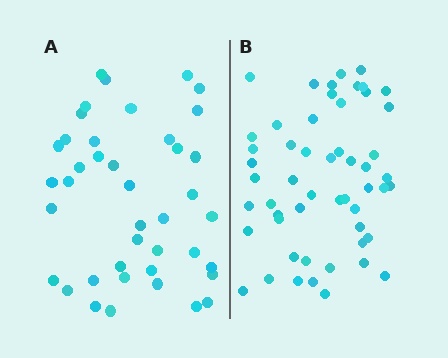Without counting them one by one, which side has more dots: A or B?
Region B (the right region) has more dots.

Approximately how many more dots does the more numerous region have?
Region B has roughly 12 or so more dots than region A.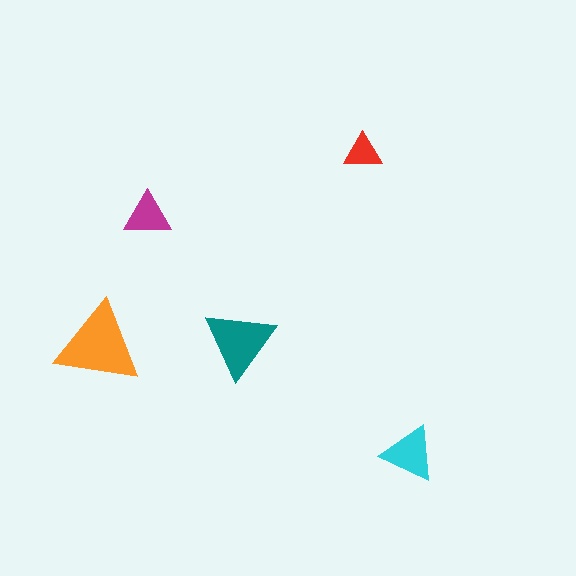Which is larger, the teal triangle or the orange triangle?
The orange one.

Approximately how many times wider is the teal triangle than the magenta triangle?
About 1.5 times wider.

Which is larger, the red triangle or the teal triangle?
The teal one.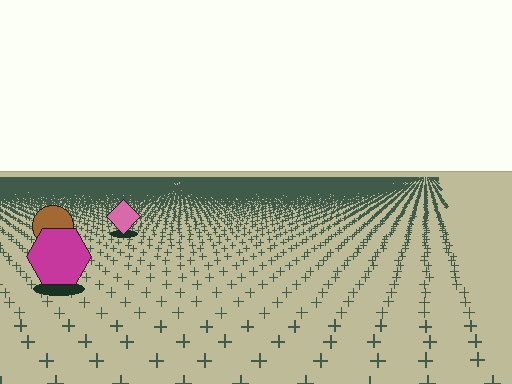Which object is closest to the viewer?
The magenta hexagon is closest. The texture marks near it are larger and more spread out.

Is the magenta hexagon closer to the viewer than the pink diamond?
Yes. The magenta hexagon is closer — you can tell from the texture gradient: the ground texture is coarser near it.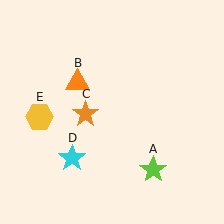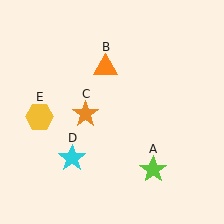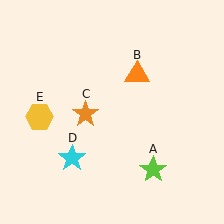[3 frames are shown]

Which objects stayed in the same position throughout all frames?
Lime star (object A) and orange star (object C) and cyan star (object D) and yellow hexagon (object E) remained stationary.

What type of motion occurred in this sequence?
The orange triangle (object B) rotated clockwise around the center of the scene.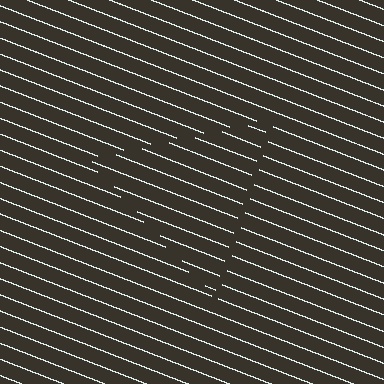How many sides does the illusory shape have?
3 sides — the line-ends trace a triangle.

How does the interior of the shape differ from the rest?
The interior of the shape contains the same grating, shifted by half a period — the contour is defined by the phase discontinuity where line-ends from the inner and outer gratings abut.